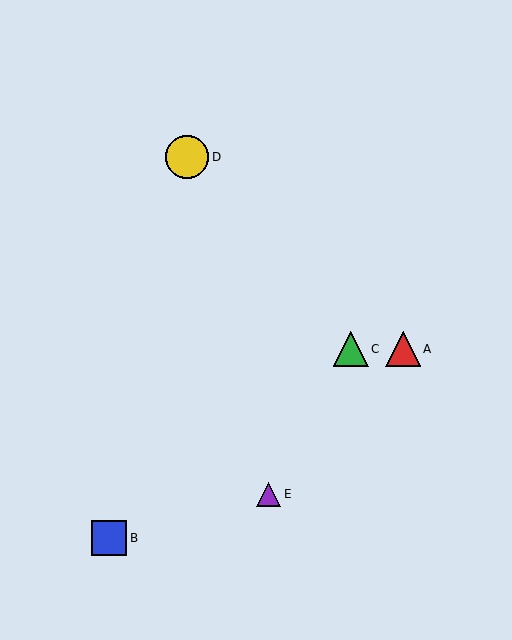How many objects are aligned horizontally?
2 objects (A, C) are aligned horizontally.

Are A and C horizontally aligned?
Yes, both are at y≈349.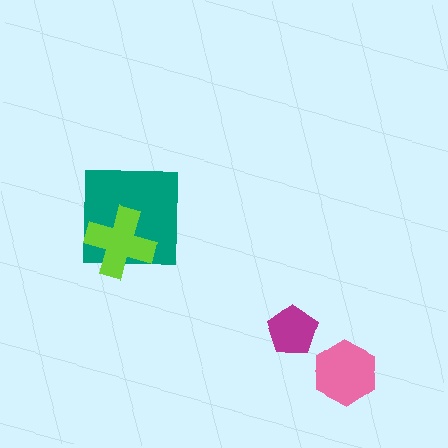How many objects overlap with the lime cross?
1 object overlaps with the lime cross.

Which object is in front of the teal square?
The lime cross is in front of the teal square.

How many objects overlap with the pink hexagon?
0 objects overlap with the pink hexagon.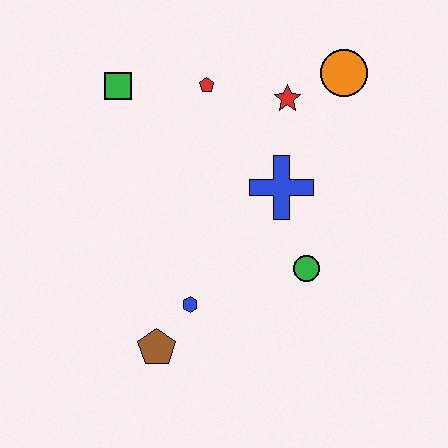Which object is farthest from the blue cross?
The brown pentagon is farthest from the blue cross.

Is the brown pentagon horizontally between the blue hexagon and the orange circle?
No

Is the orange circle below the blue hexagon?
No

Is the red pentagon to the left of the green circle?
Yes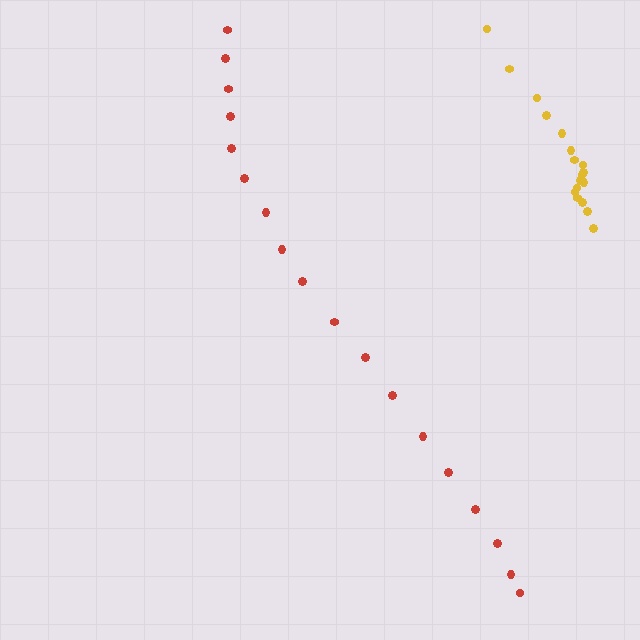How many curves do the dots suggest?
There are 2 distinct paths.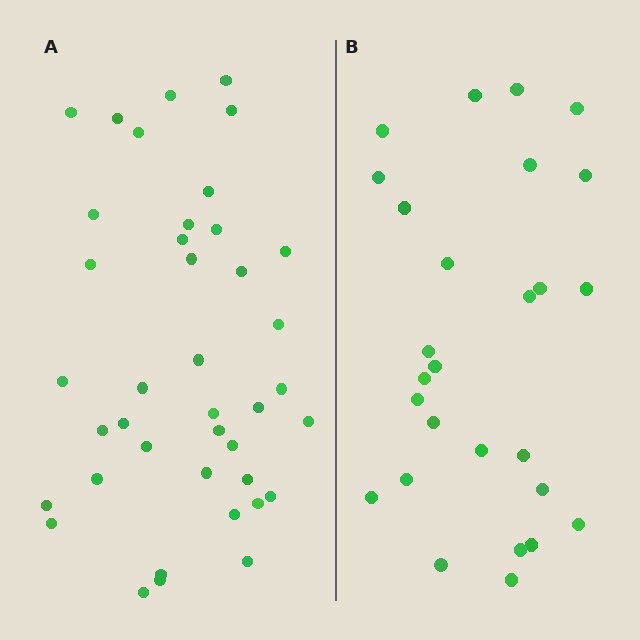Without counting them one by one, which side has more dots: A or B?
Region A (the left region) has more dots.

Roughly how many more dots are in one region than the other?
Region A has approximately 15 more dots than region B.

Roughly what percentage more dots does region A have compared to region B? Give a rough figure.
About 50% more.